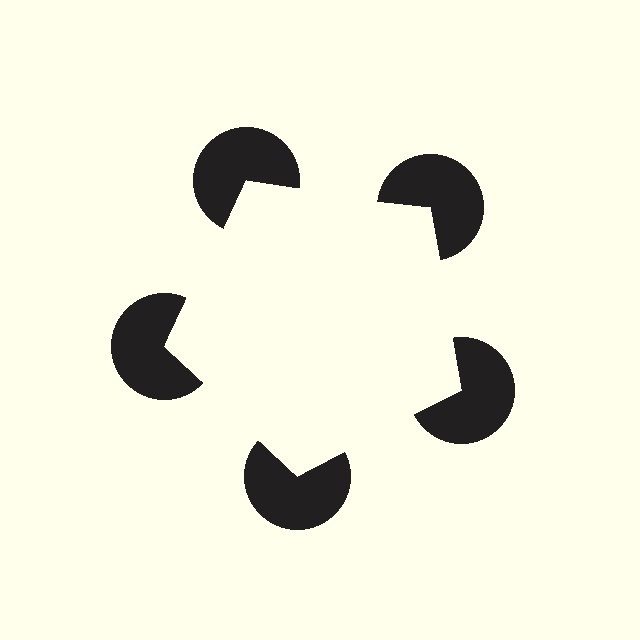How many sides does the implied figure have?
5 sides.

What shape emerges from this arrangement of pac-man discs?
An illusory pentagon — its edges are inferred from the aligned wedge cuts in the pac-man discs, not physically drawn.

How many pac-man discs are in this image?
There are 5 — one at each vertex of the illusory pentagon.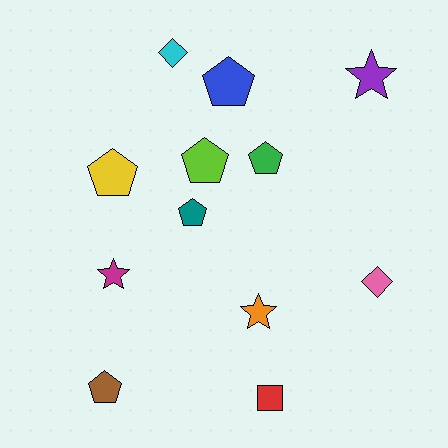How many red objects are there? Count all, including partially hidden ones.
There is 1 red object.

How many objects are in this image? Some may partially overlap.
There are 12 objects.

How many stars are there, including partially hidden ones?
There are 3 stars.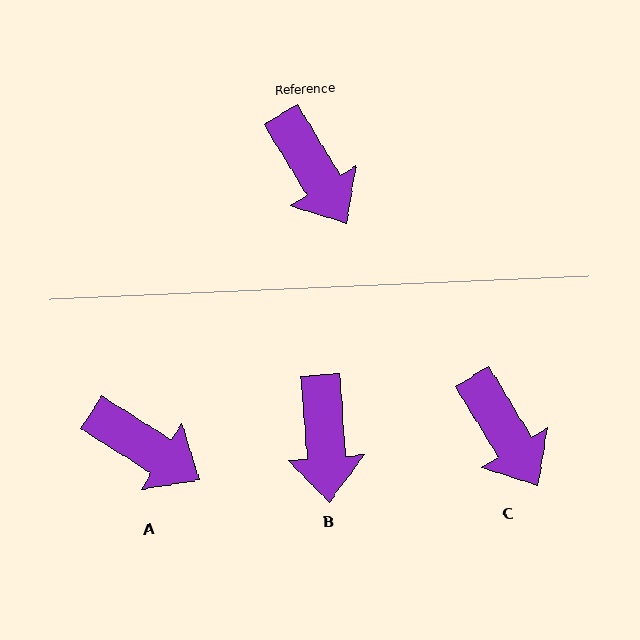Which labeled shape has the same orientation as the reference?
C.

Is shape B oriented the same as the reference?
No, it is off by about 27 degrees.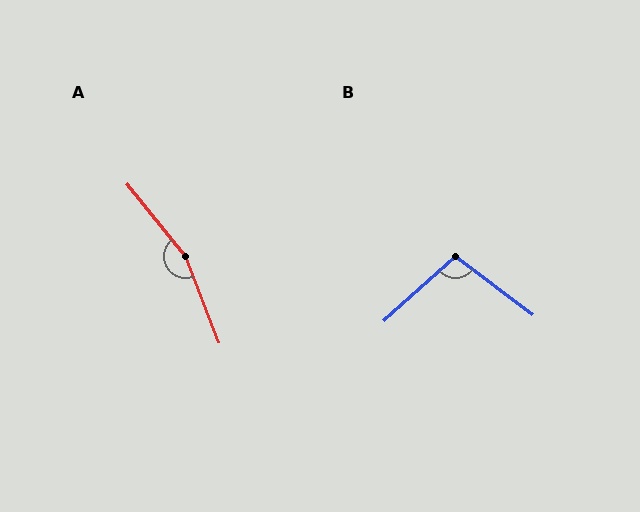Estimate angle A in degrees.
Approximately 162 degrees.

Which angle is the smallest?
B, at approximately 101 degrees.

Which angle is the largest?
A, at approximately 162 degrees.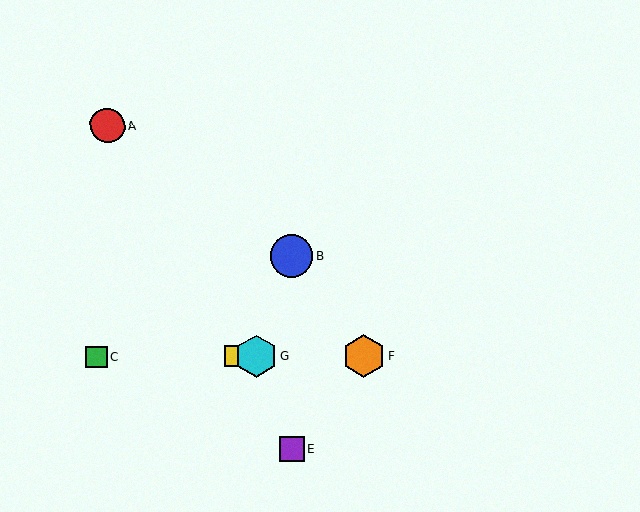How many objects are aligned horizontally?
4 objects (C, D, F, G) are aligned horizontally.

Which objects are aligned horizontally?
Objects C, D, F, G are aligned horizontally.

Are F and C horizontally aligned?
Yes, both are at y≈356.